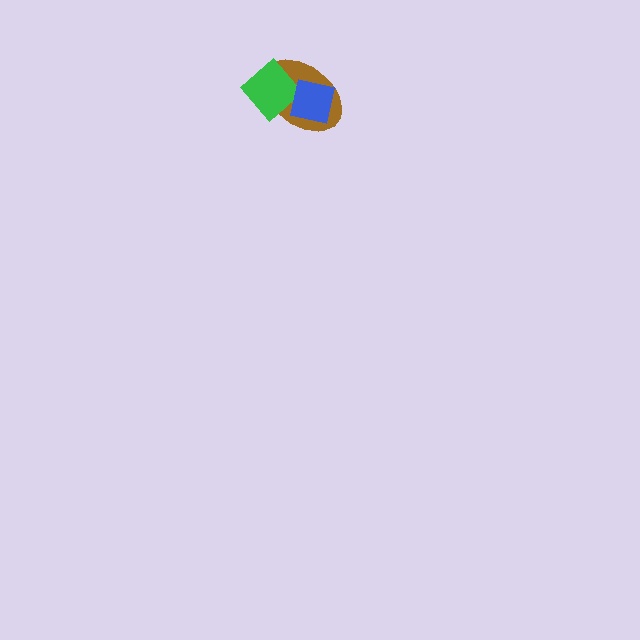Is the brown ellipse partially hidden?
Yes, it is partially covered by another shape.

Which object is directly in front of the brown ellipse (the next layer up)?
The green diamond is directly in front of the brown ellipse.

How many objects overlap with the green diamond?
2 objects overlap with the green diamond.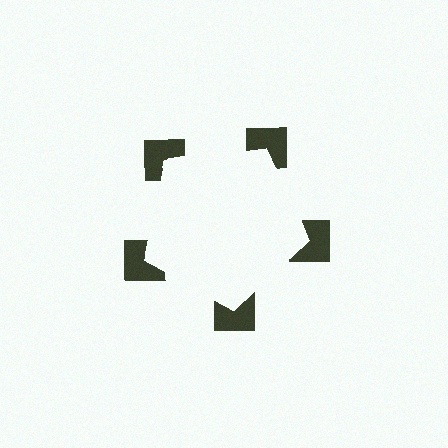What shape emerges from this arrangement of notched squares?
An illusory pentagon — its edges are inferred from the aligned wedge cuts in the notched squares, not physically drawn.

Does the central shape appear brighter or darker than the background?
It typically appears slightly brighter than the background, even though no actual brightness change is drawn.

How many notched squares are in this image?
There are 5 — one at each vertex of the illusory pentagon.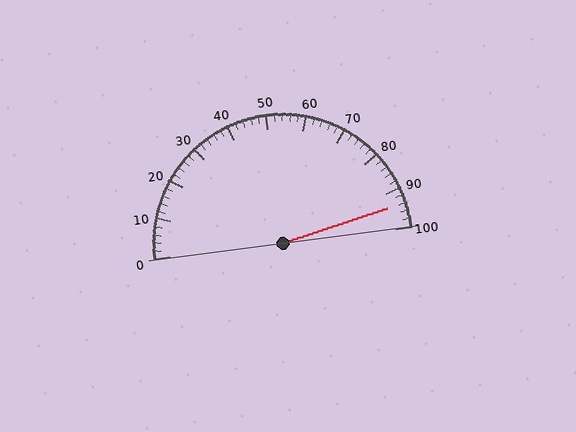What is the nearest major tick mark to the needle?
The nearest major tick mark is 90.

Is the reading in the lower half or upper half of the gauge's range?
The reading is in the upper half of the range (0 to 100).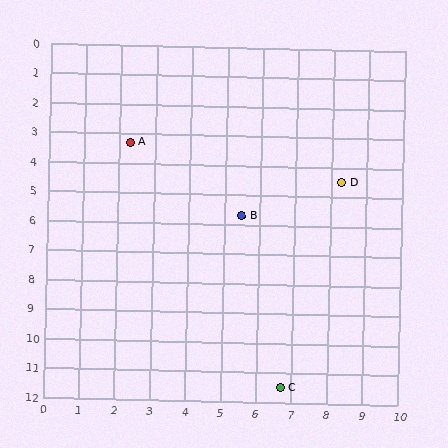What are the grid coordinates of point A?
Point A is at approximately (2.3, 3.3).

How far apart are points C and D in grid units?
Points C and D are about 7.2 grid units apart.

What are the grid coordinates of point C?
Point C is at approximately (6.7, 11.5).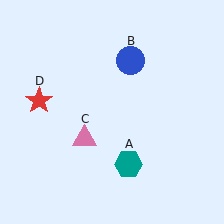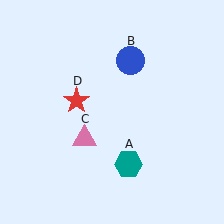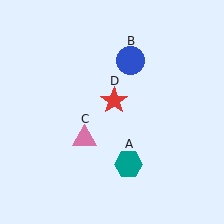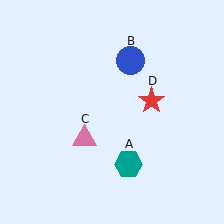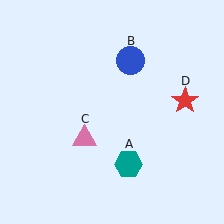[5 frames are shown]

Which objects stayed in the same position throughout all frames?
Teal hexagon (object A) and blue circle (object B) and pink triangle (object C) remained stationary.